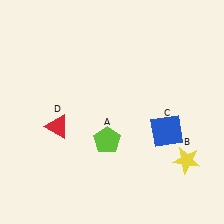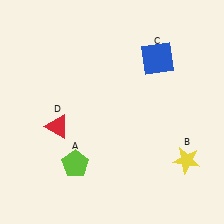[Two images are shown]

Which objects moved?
The objects that moved are: the lime pentagon (A), the blue square (C).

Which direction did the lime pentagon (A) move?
The lime pentagon (A) moved left.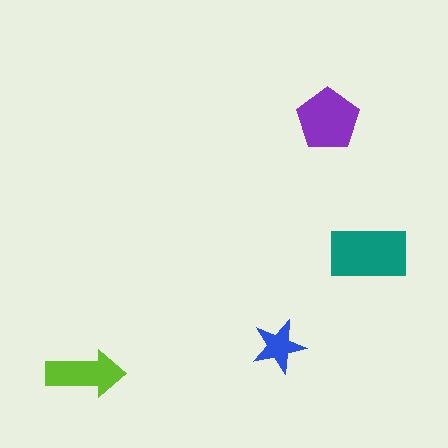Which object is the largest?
The teal rectangle.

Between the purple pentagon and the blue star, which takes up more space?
The purple pentagon.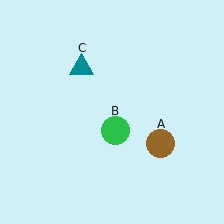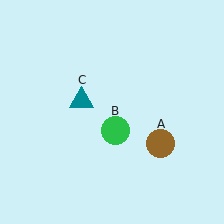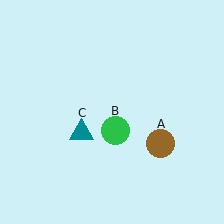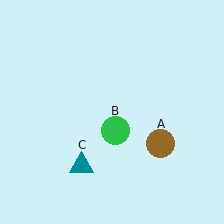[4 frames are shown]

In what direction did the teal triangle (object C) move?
The teal triangle (object C) moved down.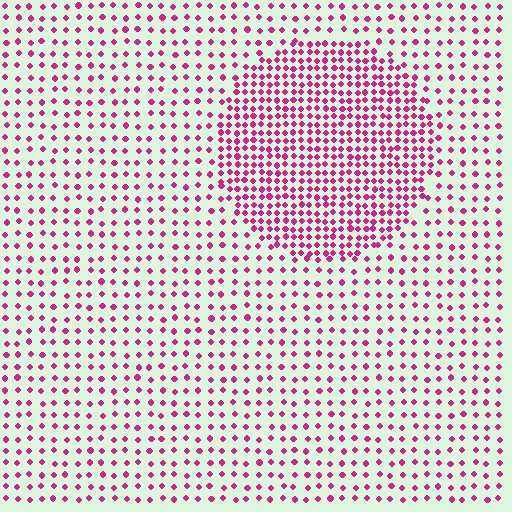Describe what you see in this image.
The image contains small magenta elements arranged at two different densities. A circle-shaped region is visible where the elements are more densely packed than the surrounding area.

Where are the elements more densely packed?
The elements are more densely packed inside the circle boundary.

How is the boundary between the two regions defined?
The boundary is defined by a change in element density (approximately 2.2x ratio). All elements are the same color, size, and shape.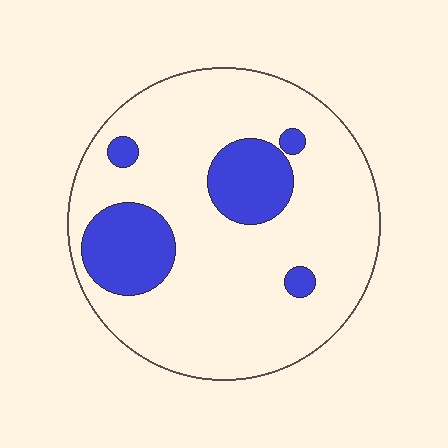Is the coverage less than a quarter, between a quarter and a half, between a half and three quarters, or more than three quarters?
Less than a quarter.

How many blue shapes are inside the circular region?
5.